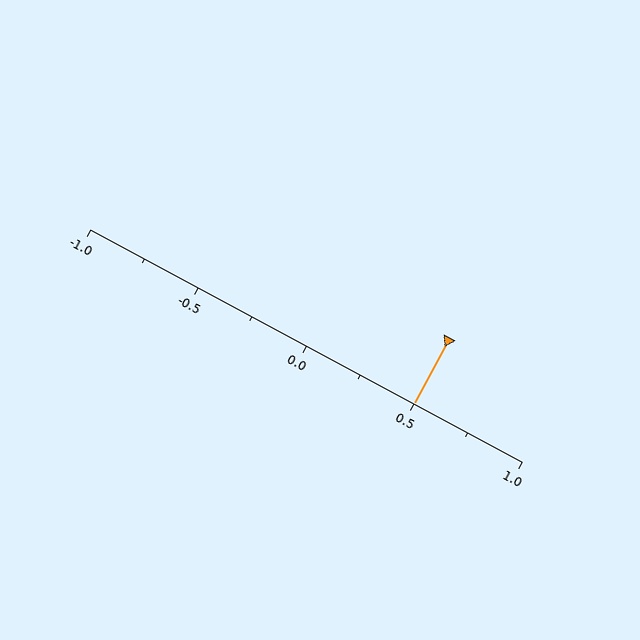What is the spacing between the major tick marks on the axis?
The major ticks are spaced 0.5 apart.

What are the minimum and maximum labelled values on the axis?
The axis runs from -1.0 to 1.0.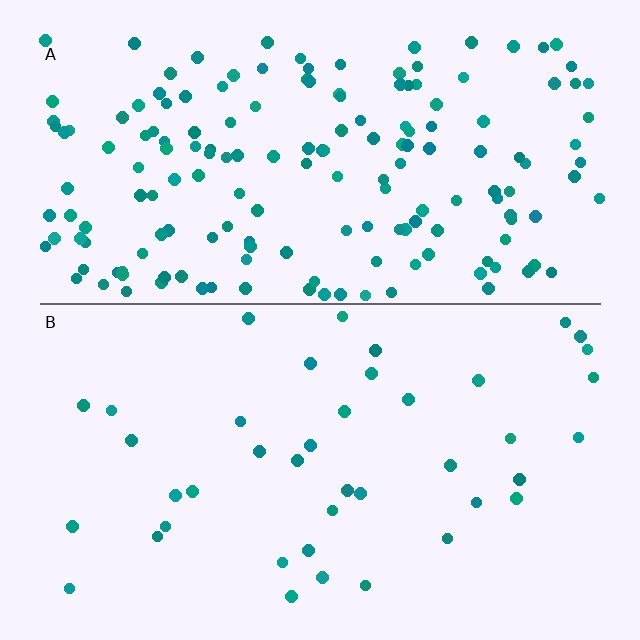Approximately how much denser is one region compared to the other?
Approximately 4.2× — region A over region B.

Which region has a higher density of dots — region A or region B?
A (the top).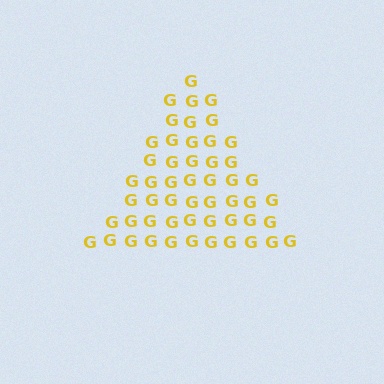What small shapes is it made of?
It is made of small letter G's.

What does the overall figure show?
The overall figure shows a triangle.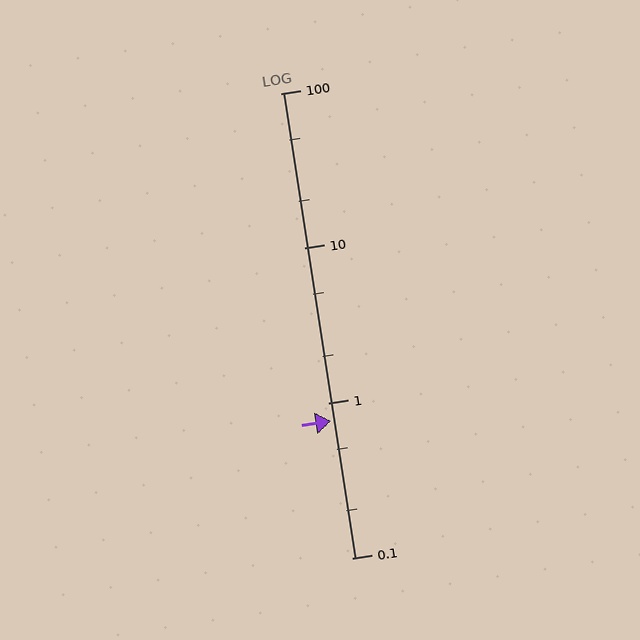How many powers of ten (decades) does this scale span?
The scale spans 3 decades, from 0.1 to 100.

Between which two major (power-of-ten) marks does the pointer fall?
The pointer is between 0.1 and 1.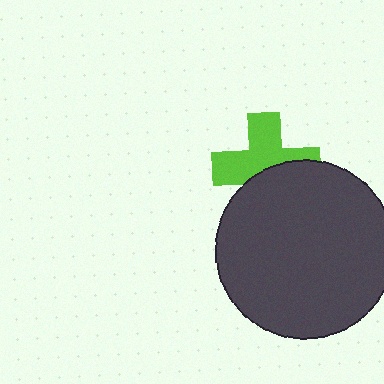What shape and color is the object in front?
The object in front is a dark gray circle.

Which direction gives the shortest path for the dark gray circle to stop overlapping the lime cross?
Moving down gives the shortest separation.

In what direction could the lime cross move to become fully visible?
The lime cross could move up. That would shift it out from behind the dark gray circle entirely.